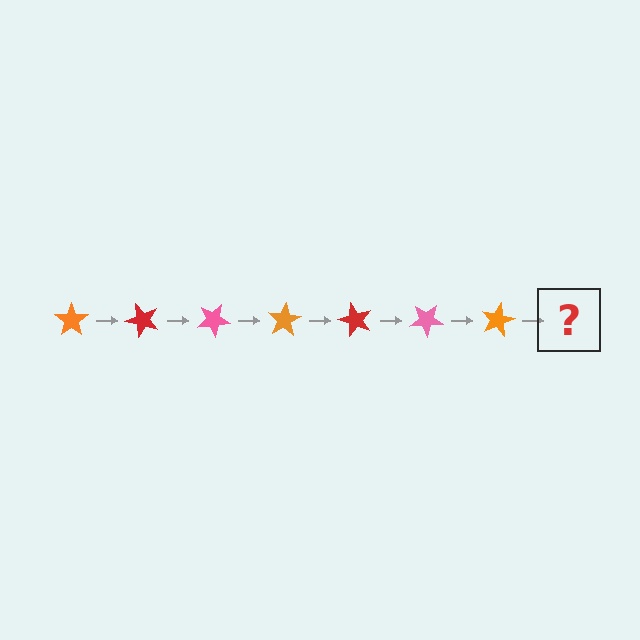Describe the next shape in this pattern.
It should be a red star, rotated 350 degrees from the start.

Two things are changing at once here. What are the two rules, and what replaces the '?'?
The two rules are that it rotates 50 degrees each step and the color cycles through orange, red, and pink. The '?' should be a red star, rotated 350 degrees from the start.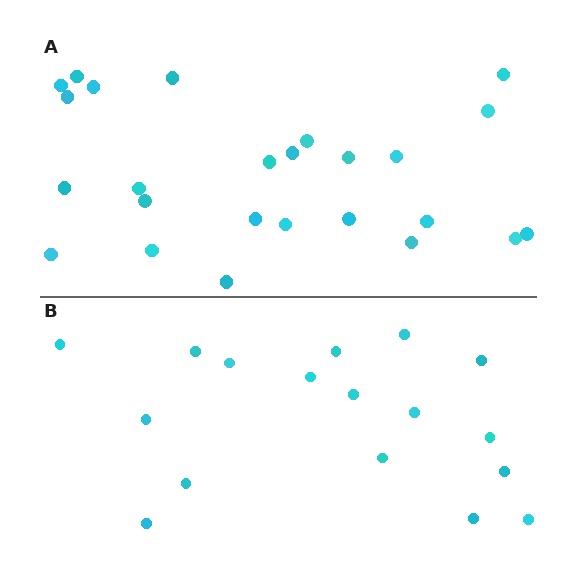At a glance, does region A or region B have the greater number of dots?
Region A (the top region) has more dots.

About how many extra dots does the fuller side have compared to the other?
Region A has roughly 8 or so more dots than region B.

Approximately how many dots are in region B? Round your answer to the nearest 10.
About 20 dots. (The exact count is 17, which rounds to 20.)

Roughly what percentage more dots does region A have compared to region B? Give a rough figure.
About 45% more.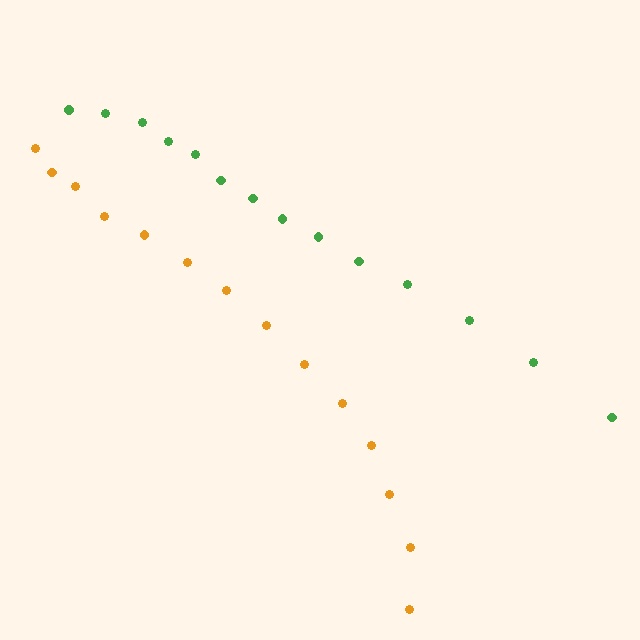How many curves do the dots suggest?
There are 2 distinct paths.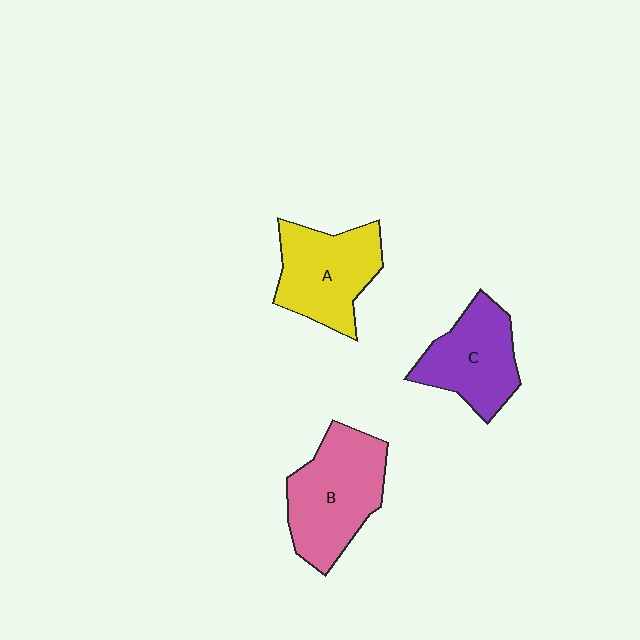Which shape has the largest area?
Shape B (pink).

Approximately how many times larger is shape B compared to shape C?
Approximately 1.2 times.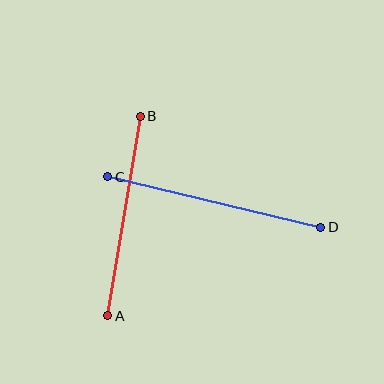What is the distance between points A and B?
The distance is approximately 202 pixels.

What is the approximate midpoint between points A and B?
The midpoint is at approximately (124, 216) pixels.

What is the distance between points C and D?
The distance is approximately 219 pixels.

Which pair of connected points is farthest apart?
Points C and D are farthest apart.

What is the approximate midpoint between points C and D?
The midpoint is at approximately (214, 202) pixels.